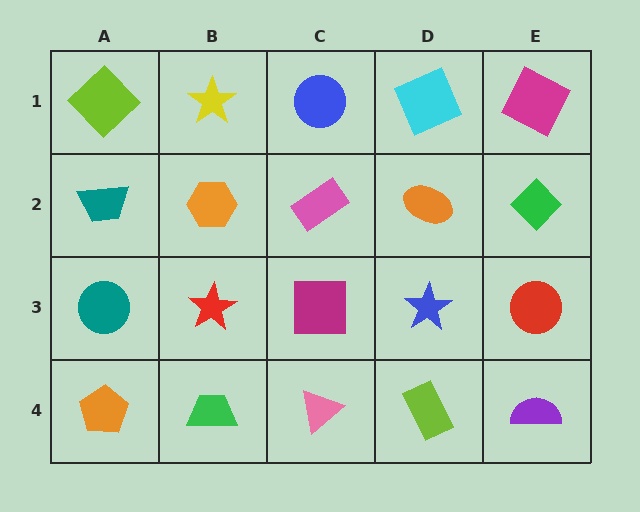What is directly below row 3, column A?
An orange pentagon.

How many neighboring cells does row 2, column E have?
3.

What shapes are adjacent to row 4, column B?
A red star (row 3, column B), an orange pentagon (row 4, column A), a pink triangle (row 4, column C).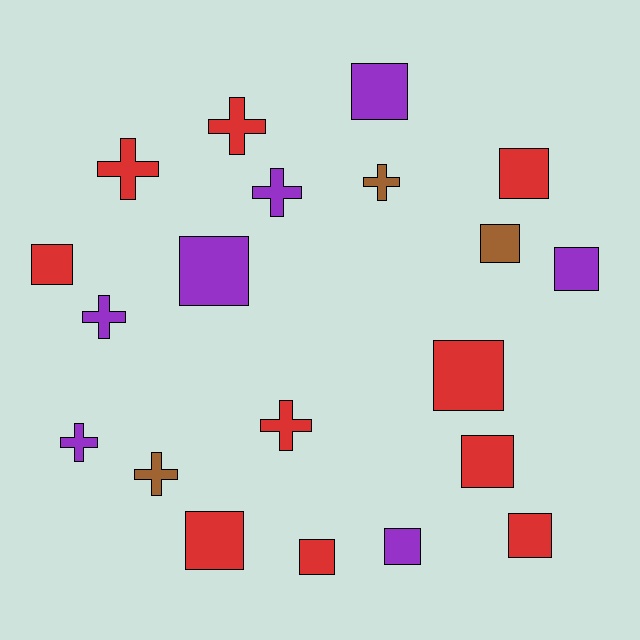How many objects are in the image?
There are 20 objects.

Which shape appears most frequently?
Square, with 12 objects.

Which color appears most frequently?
Red, with 10 objects.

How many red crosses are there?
There are 3 red crosses.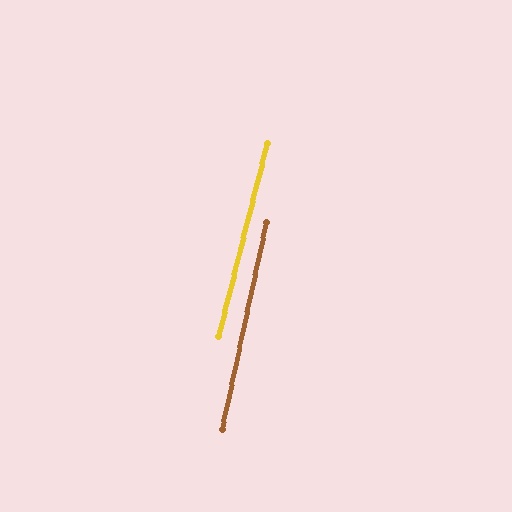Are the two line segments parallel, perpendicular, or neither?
Parallel — their directions differ by only 1.8°.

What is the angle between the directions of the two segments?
Approximately 2 degrees.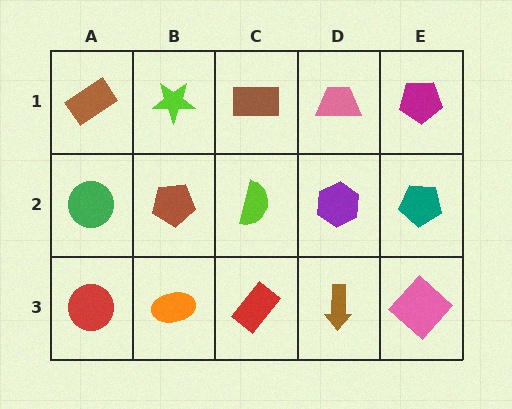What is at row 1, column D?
A pink trapezoid.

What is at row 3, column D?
A brown arrow.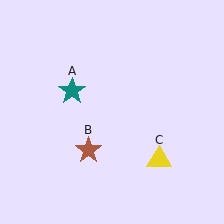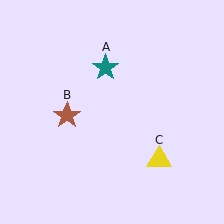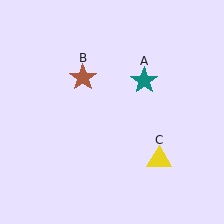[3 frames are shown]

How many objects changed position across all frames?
2 objects changed position: teal star (object A), brown star (object B).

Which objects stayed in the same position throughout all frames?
Yellow triangle (object C) remained stationary.